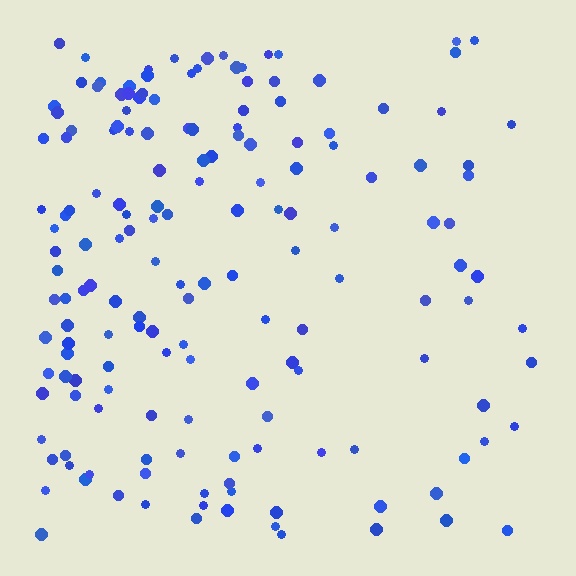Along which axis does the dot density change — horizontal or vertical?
Horizontal.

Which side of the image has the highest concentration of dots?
The left.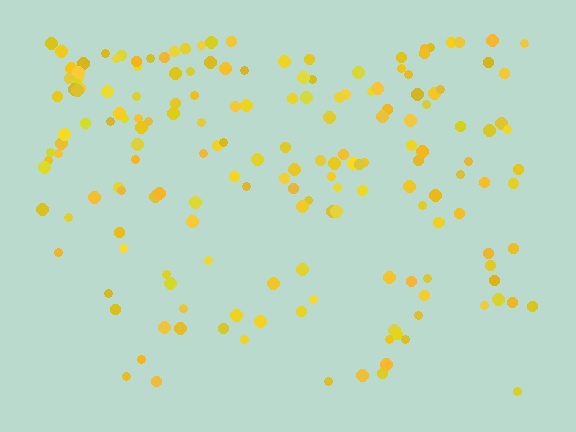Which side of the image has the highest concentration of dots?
The top.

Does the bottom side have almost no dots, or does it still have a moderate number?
Still a moderate number, just noticeably fewer than the top.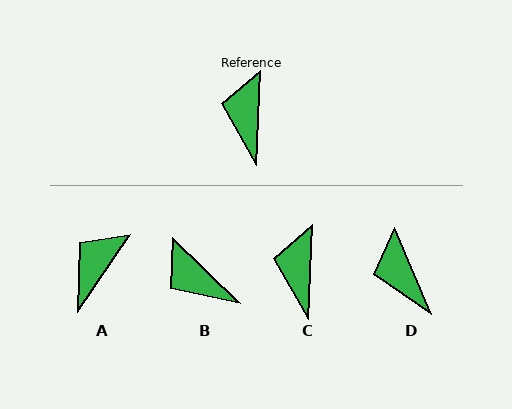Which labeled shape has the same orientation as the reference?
C.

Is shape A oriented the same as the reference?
No, it is off by about 32 degrees.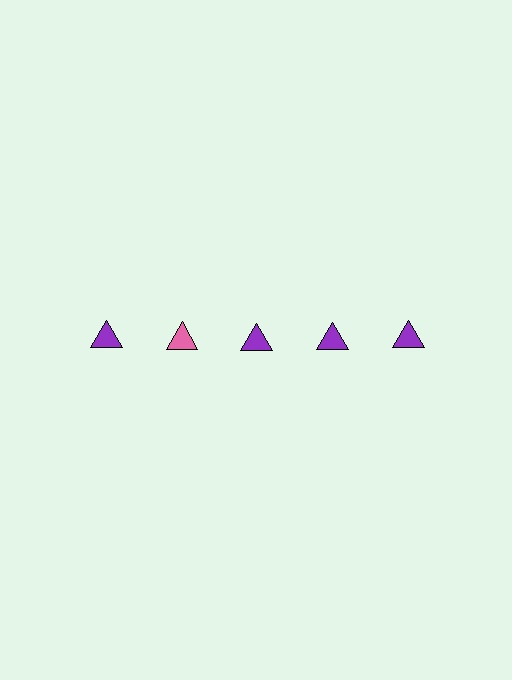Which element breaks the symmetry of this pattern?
The pink triangle in the top row, second from left column breaks the symmetry. All other shapes are purple triangles.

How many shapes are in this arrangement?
There are 5 shapes arranged in a grid pattern.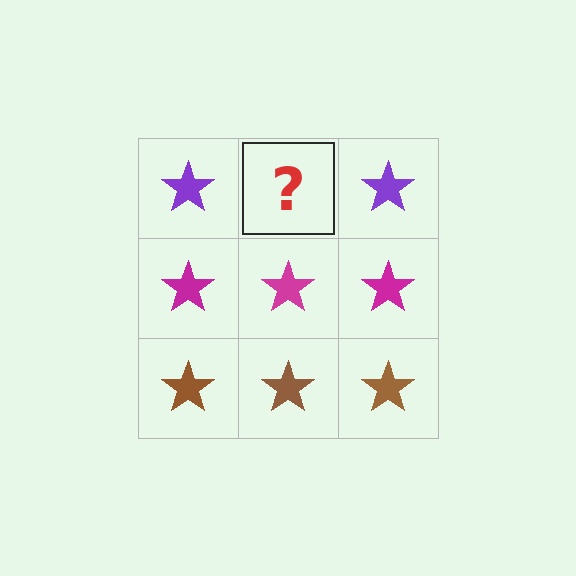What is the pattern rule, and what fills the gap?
The rule is that each row has a consistent color. The gap should be filled with a purple star.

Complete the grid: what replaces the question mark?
The question mark should be replaced with a purple star.